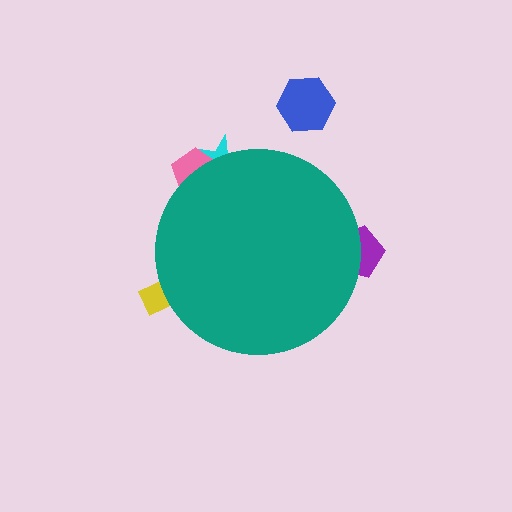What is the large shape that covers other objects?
A teal circle.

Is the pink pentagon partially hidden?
Yes, the pink pentagon is partially hidden behind the teal circle.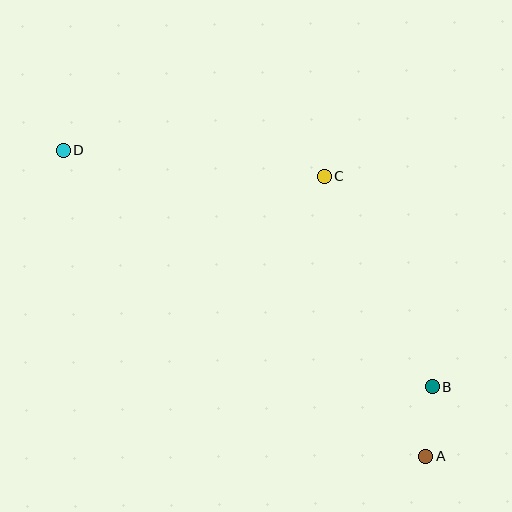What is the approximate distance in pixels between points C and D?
The distance between C and D is approximately 263 pixels.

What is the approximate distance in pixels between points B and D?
The distance between B and D is approximately 439 pixels.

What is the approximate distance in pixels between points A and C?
The distance between A and C is approximately 298 pixels.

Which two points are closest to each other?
Points A and B are closest to each other.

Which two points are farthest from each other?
Points A and D are farthest from each other.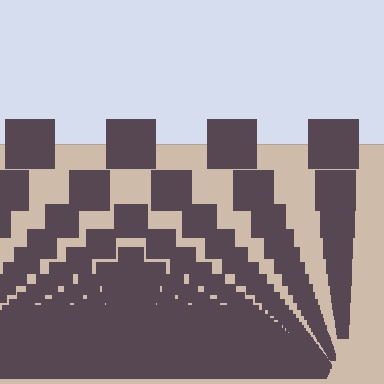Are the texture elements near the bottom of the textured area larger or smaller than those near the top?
Smaller. The gradient is inverted — elements near the bottom are smaller and denser.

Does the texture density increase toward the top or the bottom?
Density increases toward the bottom.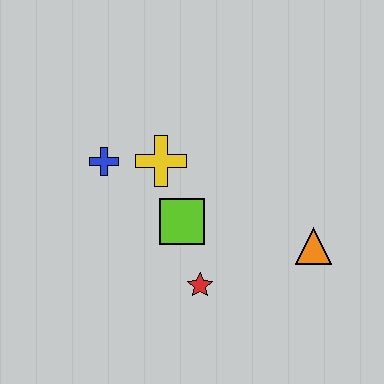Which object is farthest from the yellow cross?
The orange triangle is farthest from the yellow cross.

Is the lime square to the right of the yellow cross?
Yes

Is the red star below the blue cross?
Yes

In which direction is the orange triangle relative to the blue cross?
The orange triangle is to the right of the blue cross.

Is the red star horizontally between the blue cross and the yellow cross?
No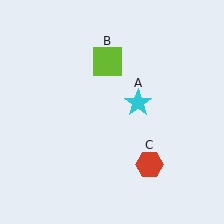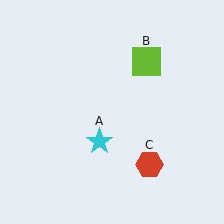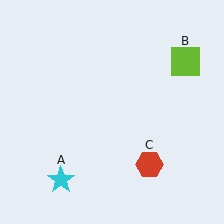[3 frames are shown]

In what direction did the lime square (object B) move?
The lime square (object B) moved right.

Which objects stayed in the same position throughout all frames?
Red hexagon (object C) remained stationary.